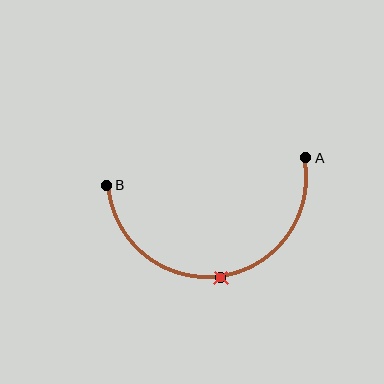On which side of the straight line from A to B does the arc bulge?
The arc bulges below the straight line connecting A and B.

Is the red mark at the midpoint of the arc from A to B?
Yes. The red mark lies on the arc at equal arc-length from both A and B — it is the arc midpoint.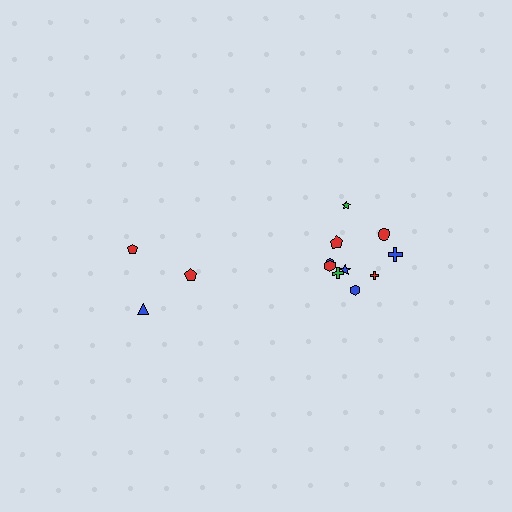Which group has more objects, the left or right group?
The right group.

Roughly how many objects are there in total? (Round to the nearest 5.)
Roughly 15 objects in total.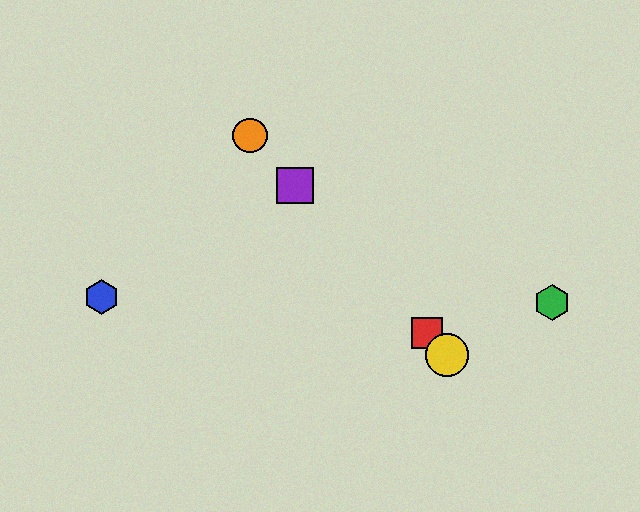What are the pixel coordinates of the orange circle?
The orange circle is at (250, 136).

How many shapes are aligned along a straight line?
4 shapes (the red square, the yellow circle, the purple square, the orange circle) are aligned along a straight line.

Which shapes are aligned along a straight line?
The red square, the yellow circle, the purple square, the orange circle are aligned along a straight line.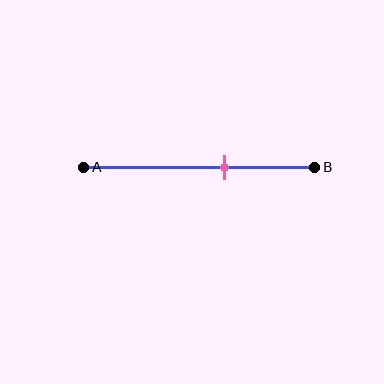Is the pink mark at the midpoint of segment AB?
No, the mark is at about 60% from A, not at the 50% midpoint.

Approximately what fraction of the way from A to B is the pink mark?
The pink mark is approximately 60% of the way from A to B.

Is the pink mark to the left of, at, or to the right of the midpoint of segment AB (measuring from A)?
The pink mark is to the right of the midpoint of segment AB.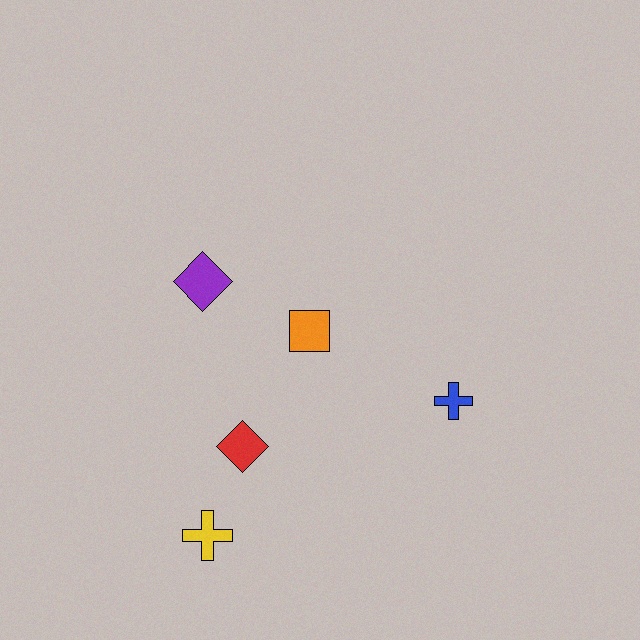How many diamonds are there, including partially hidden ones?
There are 2 diamonds.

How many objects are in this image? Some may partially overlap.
There are 5 objects.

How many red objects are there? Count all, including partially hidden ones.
There is 1 red object.